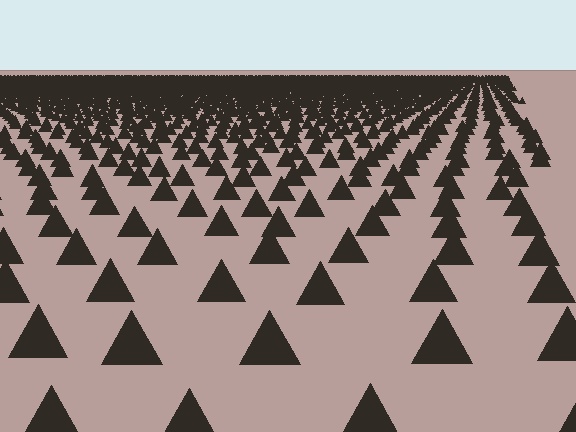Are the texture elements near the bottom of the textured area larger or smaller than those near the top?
Larger. Near the bottom, elements are closer to the viewer and appear at a bigger on-screen size.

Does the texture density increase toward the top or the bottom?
Density increases toward the top.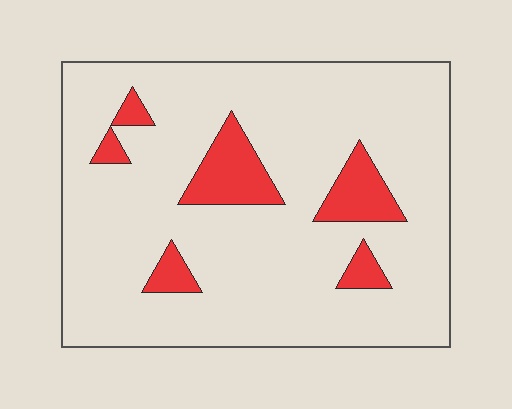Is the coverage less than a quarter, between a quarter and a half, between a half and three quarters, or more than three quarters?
Less than a quarter.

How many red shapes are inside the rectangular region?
6.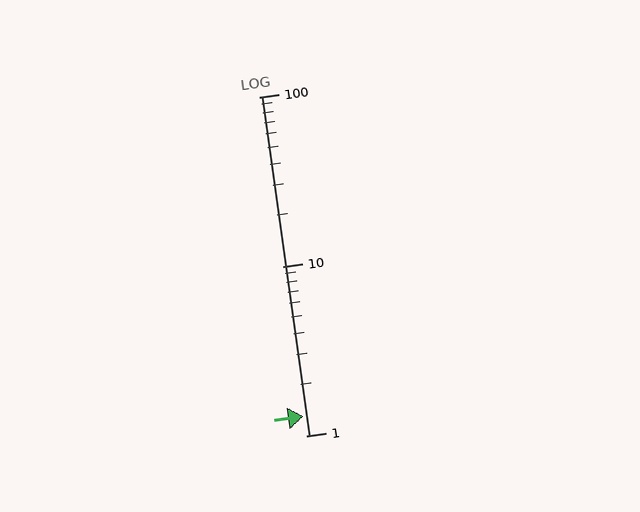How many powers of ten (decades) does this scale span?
The scale spans 2 decades, from 1 to 100.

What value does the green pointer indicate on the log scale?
The pointer indicates approximately 1.3.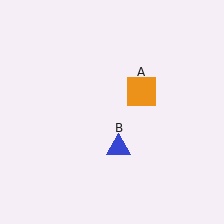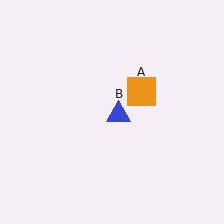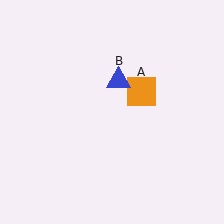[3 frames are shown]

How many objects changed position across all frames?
1 object changed position: blue triangle (object B).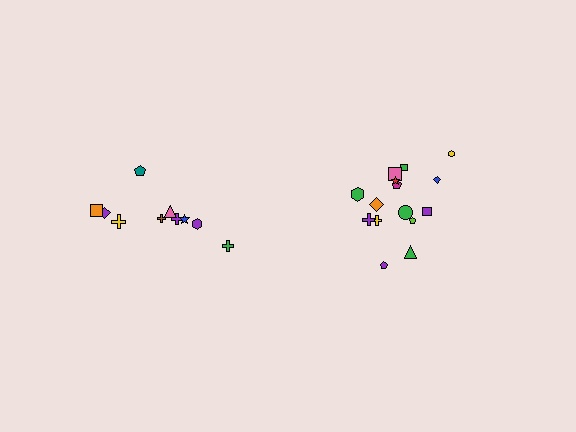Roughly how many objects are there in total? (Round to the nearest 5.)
Roughly 25 objects in total.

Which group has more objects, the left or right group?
The right group.